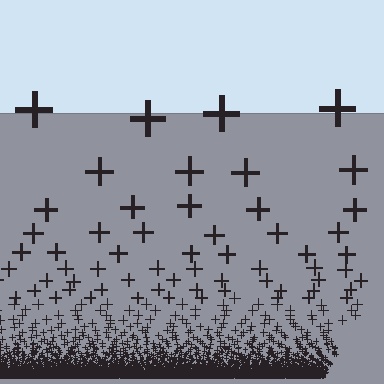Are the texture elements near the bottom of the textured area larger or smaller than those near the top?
Smaller. The gradient is inverted — elements near the bottom are smaller and denser.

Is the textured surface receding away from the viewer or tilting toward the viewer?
The surface appears to tilt toward the viewer. Texture elements get larger and sparser toward the top.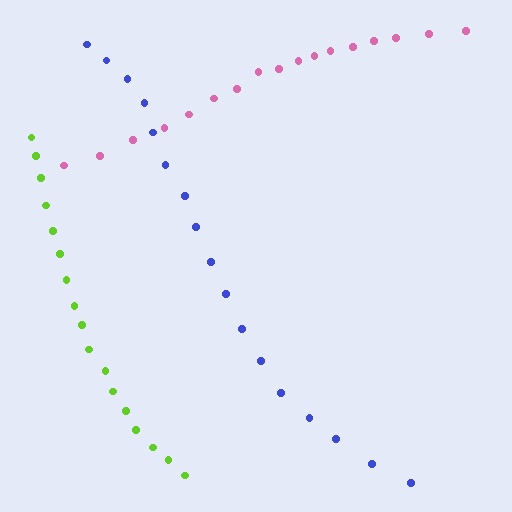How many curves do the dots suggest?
There are 3 distinct paths.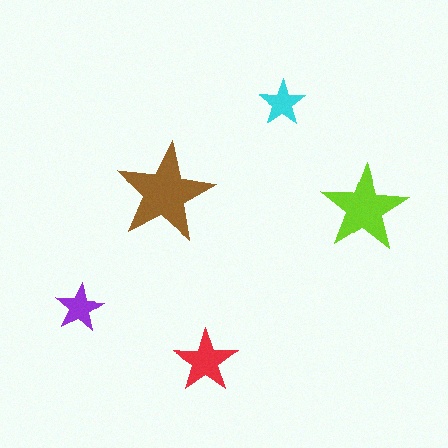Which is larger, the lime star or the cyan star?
The lime one.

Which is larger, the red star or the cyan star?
The red one.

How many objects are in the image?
There are 5 objects in the image.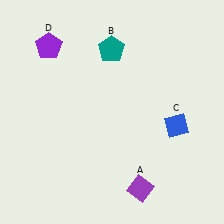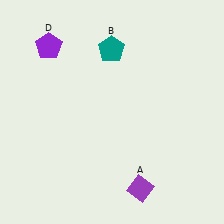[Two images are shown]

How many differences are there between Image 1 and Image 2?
There is 1 difference between the two images.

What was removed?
The blue diamond (C) was removed in Image 2.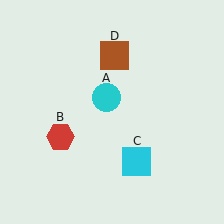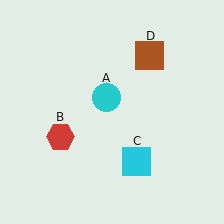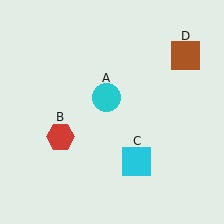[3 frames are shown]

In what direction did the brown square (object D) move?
The brown square (object D) moved right.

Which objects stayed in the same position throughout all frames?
Cyan circle (object A) and red hexagon (object B) and cyan square (object C) remained stationary.